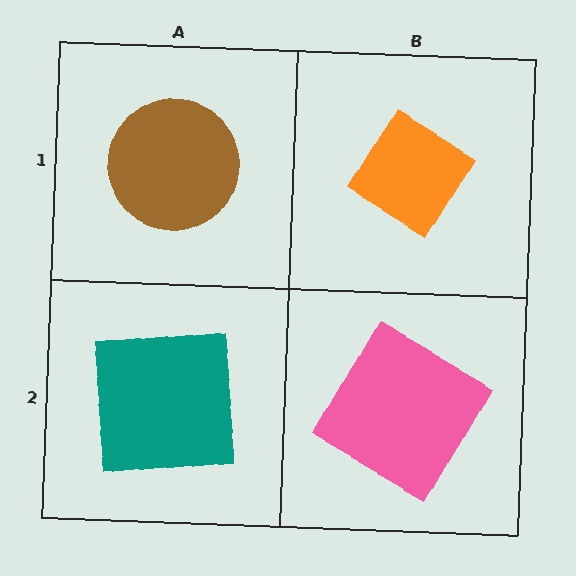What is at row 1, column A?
A brown circle.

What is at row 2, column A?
A teal square.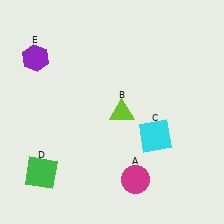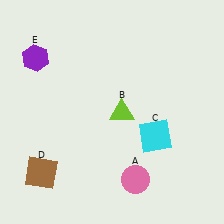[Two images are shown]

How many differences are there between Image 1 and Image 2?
There are 2 differences between the two images.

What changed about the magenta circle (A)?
In Image 1, A is magenta. In Image 2, it changed to pink.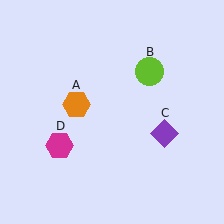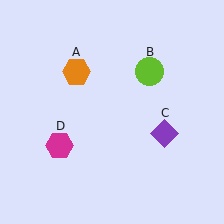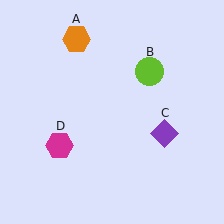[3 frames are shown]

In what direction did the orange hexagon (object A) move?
The orange hexagon (object A) moved up.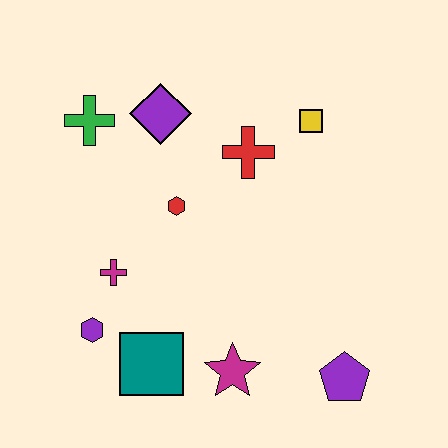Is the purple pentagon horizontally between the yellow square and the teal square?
No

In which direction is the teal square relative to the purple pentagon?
The teal square is to the left of the purple pentagon.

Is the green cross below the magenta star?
No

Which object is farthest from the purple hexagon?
The yellow square is farthest from the purple hexagon.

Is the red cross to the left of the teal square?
No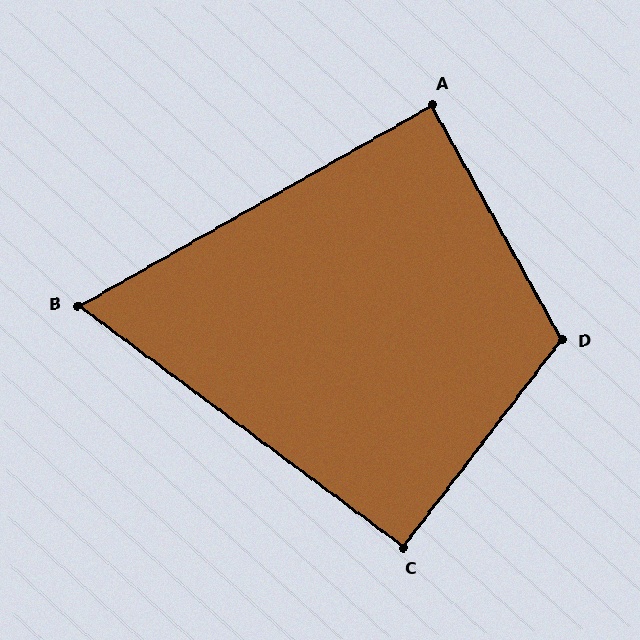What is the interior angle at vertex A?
Approximately 89 degrees (approximately right).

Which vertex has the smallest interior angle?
B, at approximately 66 degrees.